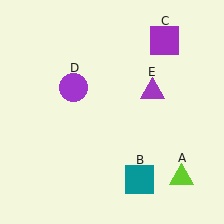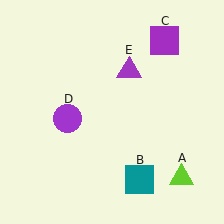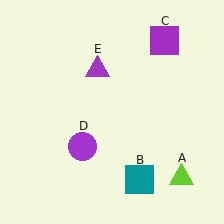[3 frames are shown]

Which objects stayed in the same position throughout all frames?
Lime triangle (object A) and teal square (object B) and purple square (object C) remained stationary.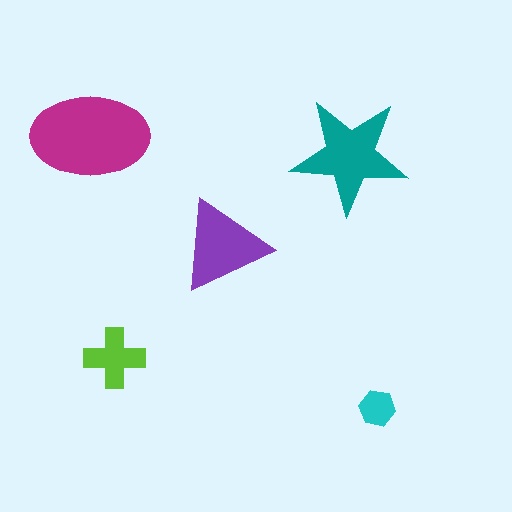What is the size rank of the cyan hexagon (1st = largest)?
5th.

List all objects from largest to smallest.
The magenta ellipse, the teal star, the purple triangle, the lime cross, the cyan hexagon.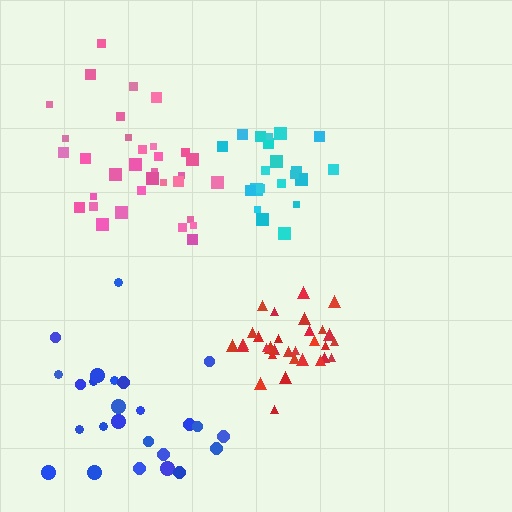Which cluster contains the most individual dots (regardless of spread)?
Pink (35).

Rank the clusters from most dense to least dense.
red, cyan, pink, blue.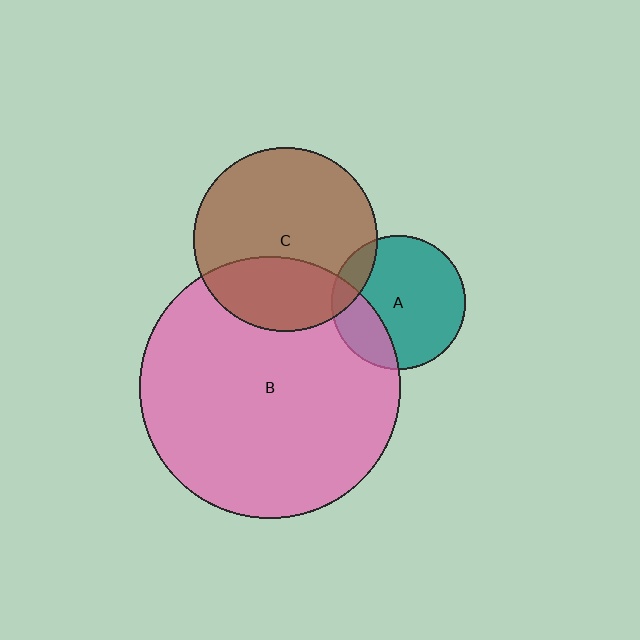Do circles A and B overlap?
Yes.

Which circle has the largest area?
Circle B (pink).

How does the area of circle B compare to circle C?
Approximately 2.0 times.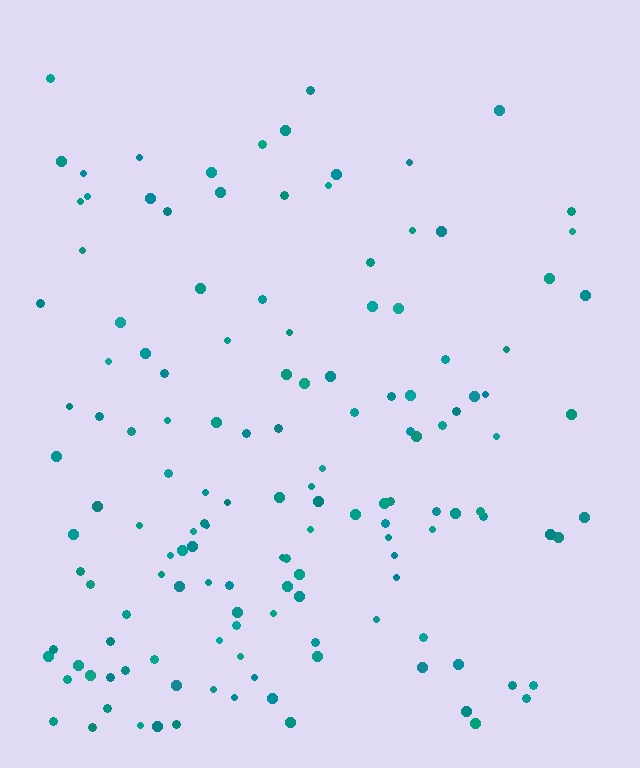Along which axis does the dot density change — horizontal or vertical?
Vertical.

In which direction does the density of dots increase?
From top to bottom, with the bottom side densest.